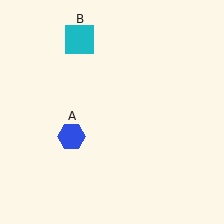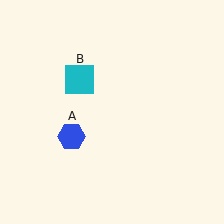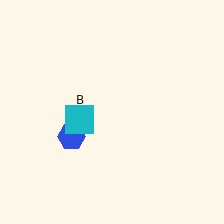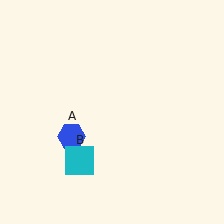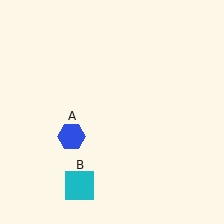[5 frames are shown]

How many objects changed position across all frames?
1 object changed position: cyan square (object B).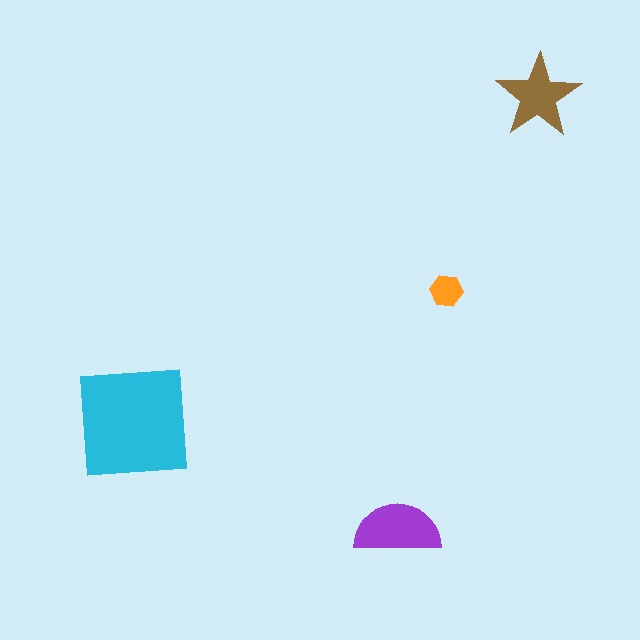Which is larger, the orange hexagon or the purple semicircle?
The purple semicircle.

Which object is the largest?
The cyan square.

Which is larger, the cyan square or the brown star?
The cyan square.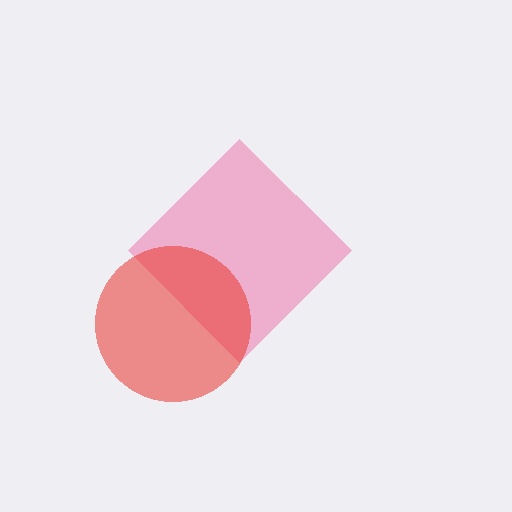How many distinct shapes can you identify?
There are 2 distinct shapes: a pink diamond, a red circle.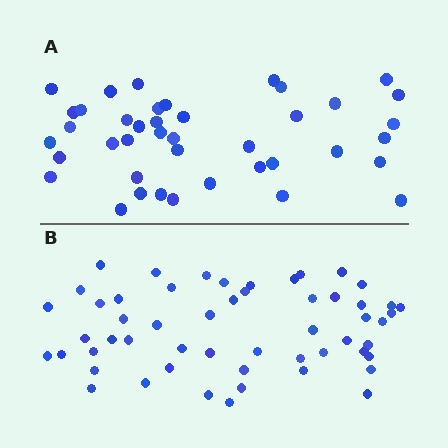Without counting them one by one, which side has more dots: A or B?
Region B (the bottom region) has more dots.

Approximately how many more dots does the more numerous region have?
Region B has approximately 15 more dots than region A.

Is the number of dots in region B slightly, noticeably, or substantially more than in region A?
Region B has noticeably more, but not dramatically so. The ratio is roughly 1.3 to 1.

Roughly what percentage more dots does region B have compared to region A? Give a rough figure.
About 30% more.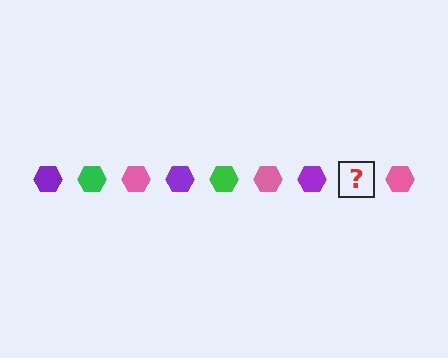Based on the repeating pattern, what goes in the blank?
The blank should be a green hexagon.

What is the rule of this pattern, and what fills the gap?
The rule is that the pattern cycles through purple, green, pink hexagons. The gap should be filled with a green hexagon.